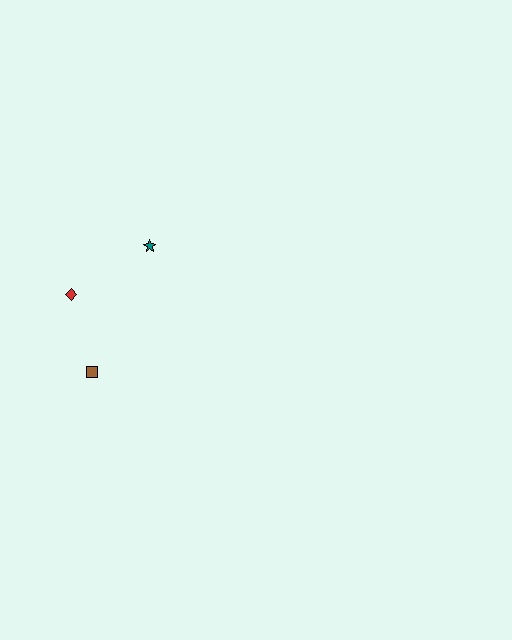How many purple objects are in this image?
There are no purple objects.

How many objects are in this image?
There are 3 objects.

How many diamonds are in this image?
There is 1 diamond.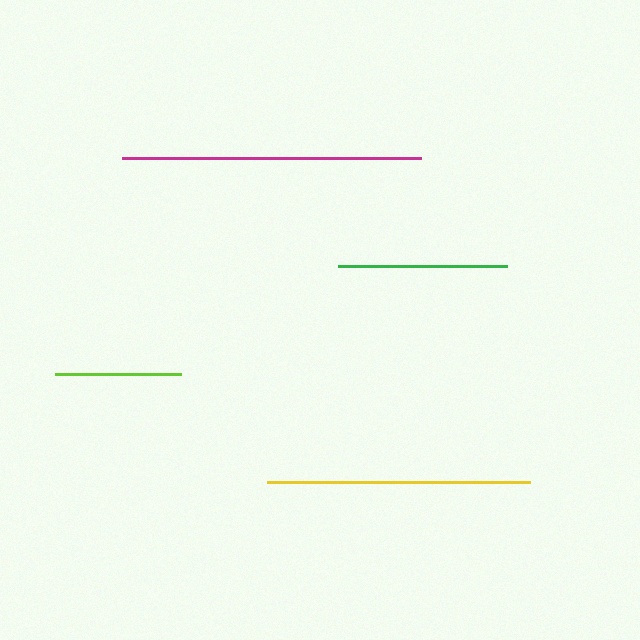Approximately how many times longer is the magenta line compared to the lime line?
The magenta line is approximately 2.4 times the length of the lime line.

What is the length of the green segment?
The green segment is approximately 169 pixels long.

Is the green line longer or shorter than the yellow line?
The yellow line is longer than the green line.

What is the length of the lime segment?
The lime segment is approximately 126 pixels long.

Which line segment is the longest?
The magenta line is the longest at approximately 299 pixels.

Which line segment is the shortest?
The lime line is the shortest at approximately 126 pixels.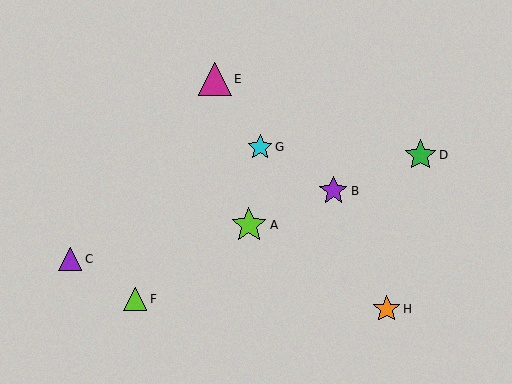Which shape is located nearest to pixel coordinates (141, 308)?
The lime triangle (labeled F) at (135, 299) is nearest to that location.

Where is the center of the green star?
The center of the green star is at (420, 155).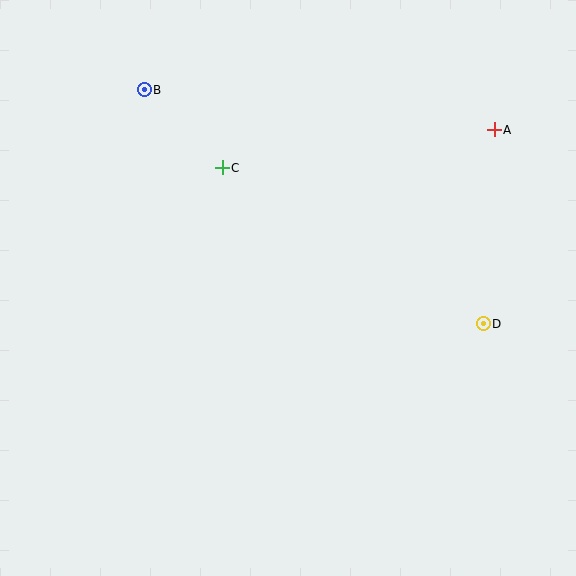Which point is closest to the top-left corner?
Point B is closest to the top-left corner.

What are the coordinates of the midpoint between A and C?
The midpoint between A and C is at (358, 149).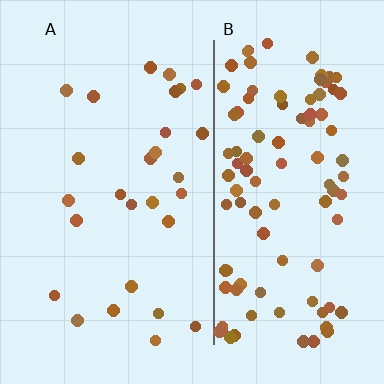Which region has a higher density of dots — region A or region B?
B (the right).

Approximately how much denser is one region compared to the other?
Approximately 3.7× — region B over region A.